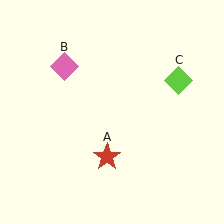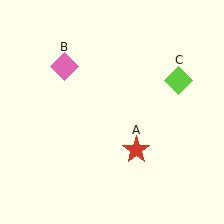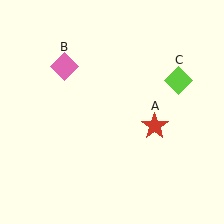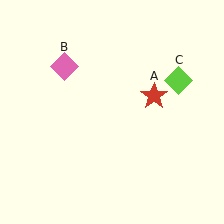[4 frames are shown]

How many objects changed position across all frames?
1 object changed position: red star (object A).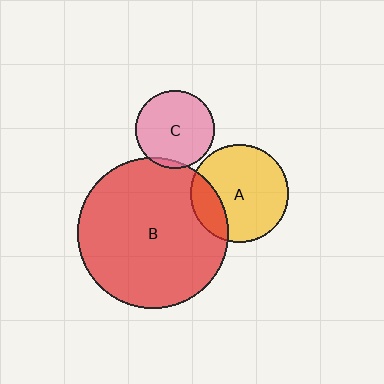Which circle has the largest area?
Circle B (red).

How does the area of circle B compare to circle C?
Approximately 3.7 times.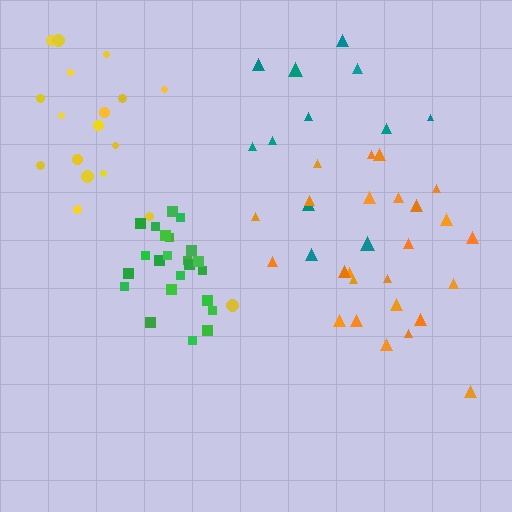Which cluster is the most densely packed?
Green.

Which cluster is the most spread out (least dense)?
Teal.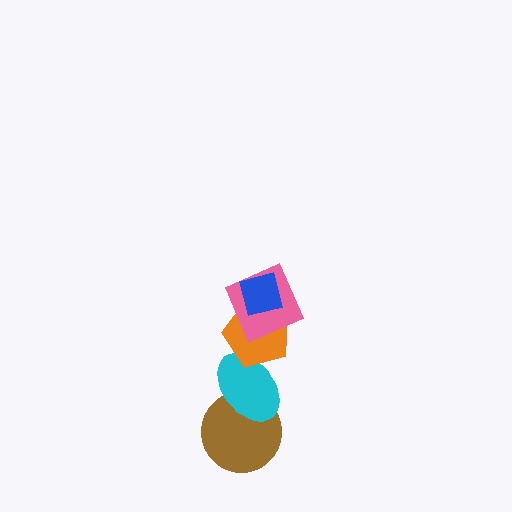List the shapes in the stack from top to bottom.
From top to bottom: the blue square, the pink square, the orange pentagon, the cyan ellipse, the brown circle.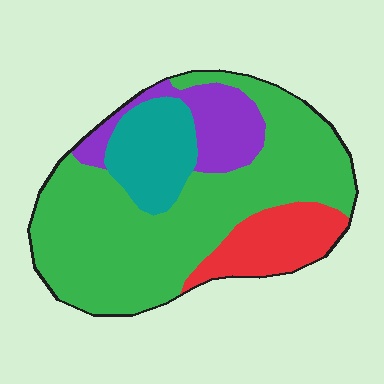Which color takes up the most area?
Green, at roughly 60%.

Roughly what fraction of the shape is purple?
Purple covers around 15% of the shape.